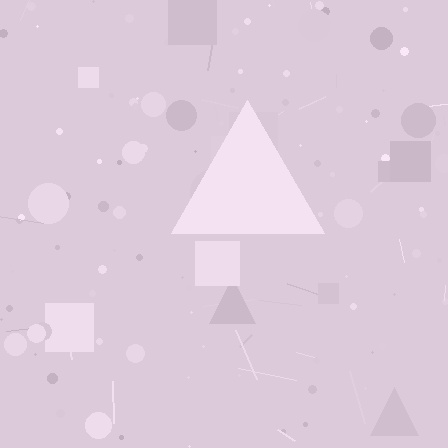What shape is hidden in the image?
A triangle is hidden in the image.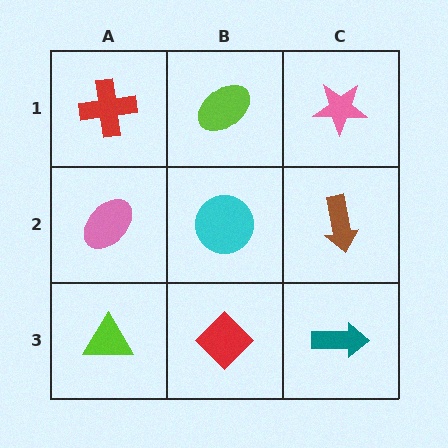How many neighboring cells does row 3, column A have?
2.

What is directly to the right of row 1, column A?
A lime ellipse.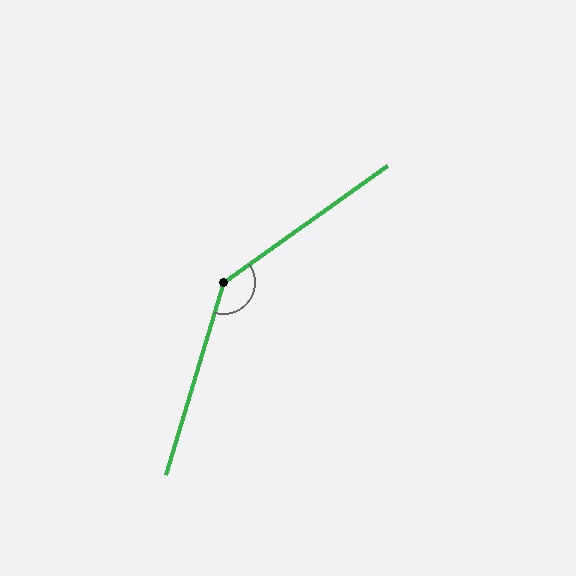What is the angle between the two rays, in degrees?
Approximately 142 degrees.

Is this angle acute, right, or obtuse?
It is obtuse.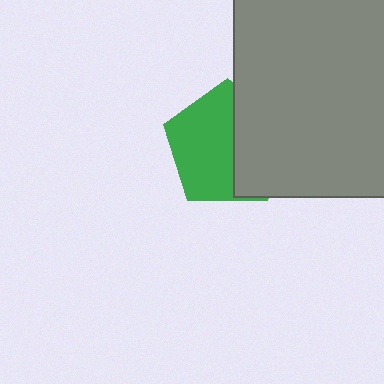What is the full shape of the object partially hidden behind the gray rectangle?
The partially hidden object is a green pentagon.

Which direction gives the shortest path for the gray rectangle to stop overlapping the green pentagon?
Moving right gives the shortest separation.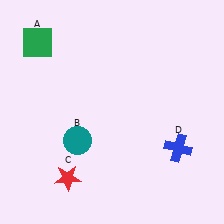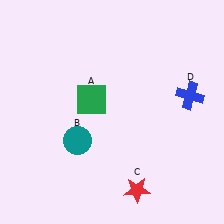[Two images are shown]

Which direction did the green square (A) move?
The green square (A) moved down.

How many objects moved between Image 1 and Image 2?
3 objects moved between the two images.